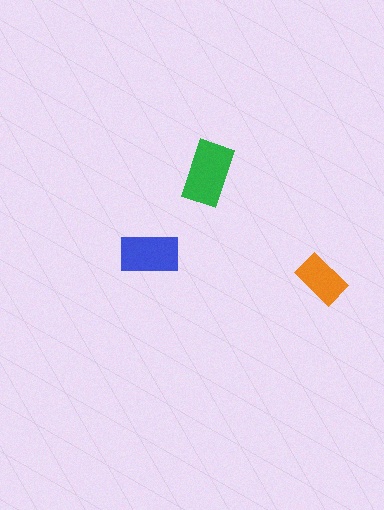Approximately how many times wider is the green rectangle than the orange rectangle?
About 1.5 times wider.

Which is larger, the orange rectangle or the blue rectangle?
The blue one.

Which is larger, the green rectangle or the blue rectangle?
The green one.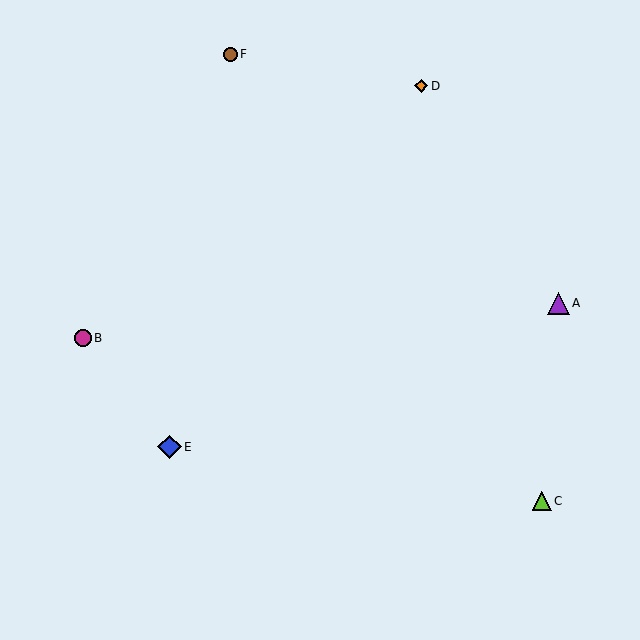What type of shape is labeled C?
Shape C is a lime triangle.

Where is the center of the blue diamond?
The center of the blue diamond is at (170, 447).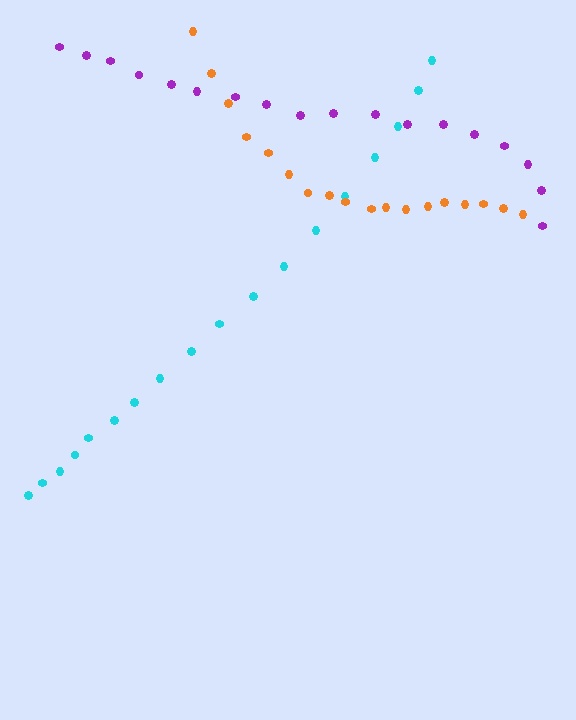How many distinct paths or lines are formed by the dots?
There are 3 distinct paths.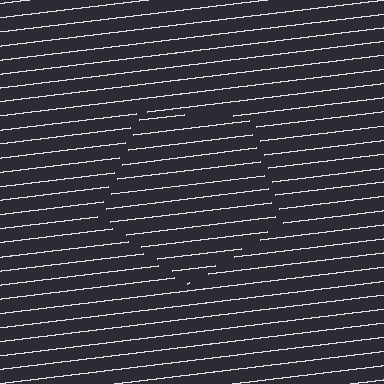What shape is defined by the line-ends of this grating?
An illusory pentagon. The interior of the shape contains the same grating, shifted by half a period — the contour is defined by the phase discontinuity where line-ends from the inner and outer gratings abut.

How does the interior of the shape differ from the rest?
The interior of the shape contains the same grating, shifted by half a period — the contour is defined by the phase discontinuity where line-ends from the inner and outer gratings abut.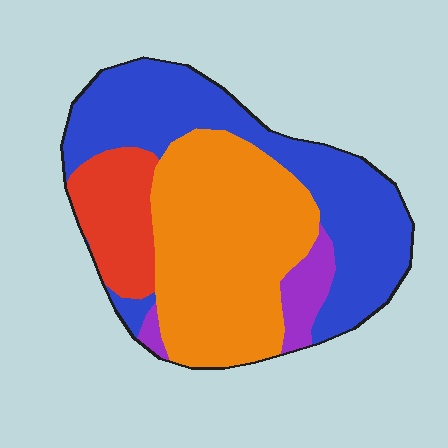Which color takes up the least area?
Purple, at roughly 5%.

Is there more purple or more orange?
Orange.